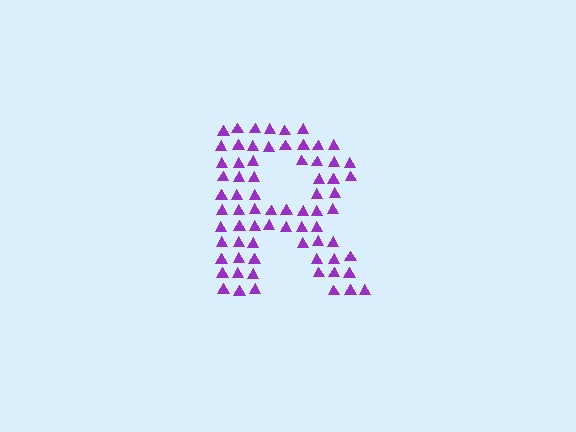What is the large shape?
The large shape is the letter R.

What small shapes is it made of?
It is made of small triangles.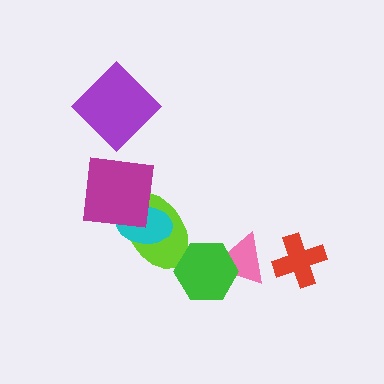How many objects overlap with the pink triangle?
1 object overlaps with the pink triangle.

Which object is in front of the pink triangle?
The green hexagon is in front of the pink triangle.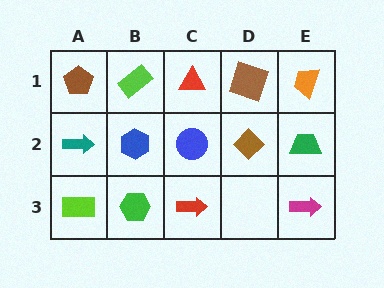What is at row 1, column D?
A brown square.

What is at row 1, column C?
A red triangle.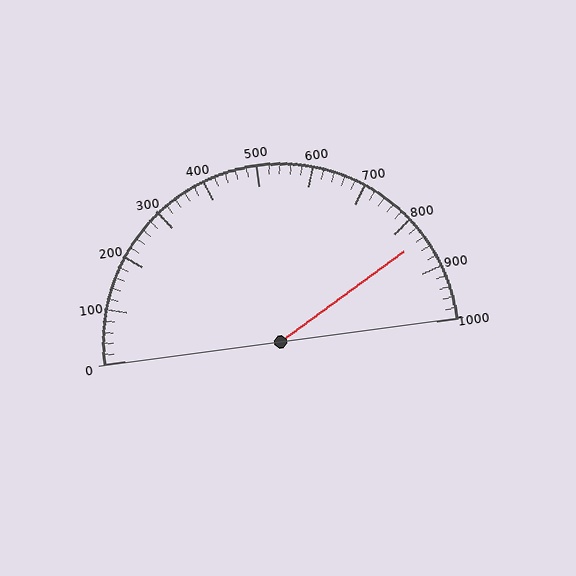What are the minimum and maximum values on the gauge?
The gauge ranges from 0 to 1000.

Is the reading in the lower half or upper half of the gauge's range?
The reading is in the upper half of the range (0 to 1000).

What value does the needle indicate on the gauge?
The needle indicates approximately 840.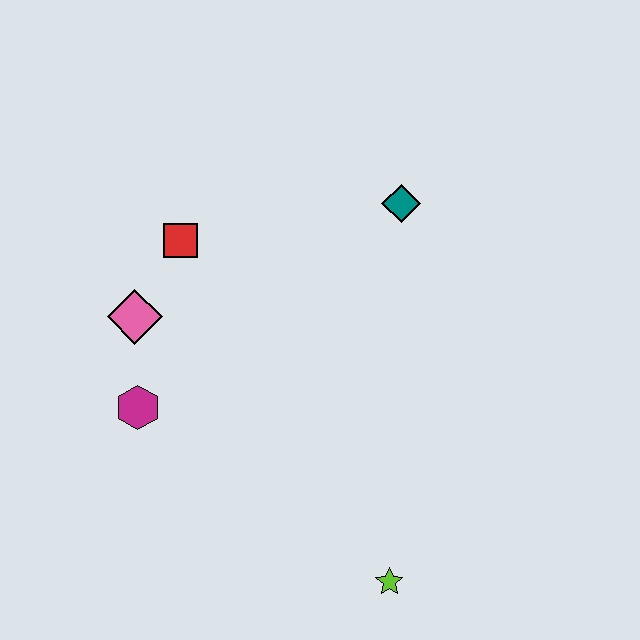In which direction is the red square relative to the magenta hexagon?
The red square is above the magenta hexagon.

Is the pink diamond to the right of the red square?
No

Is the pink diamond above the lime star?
Yes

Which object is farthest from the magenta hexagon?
The teal diamond is farthest from the magenta hexagon.